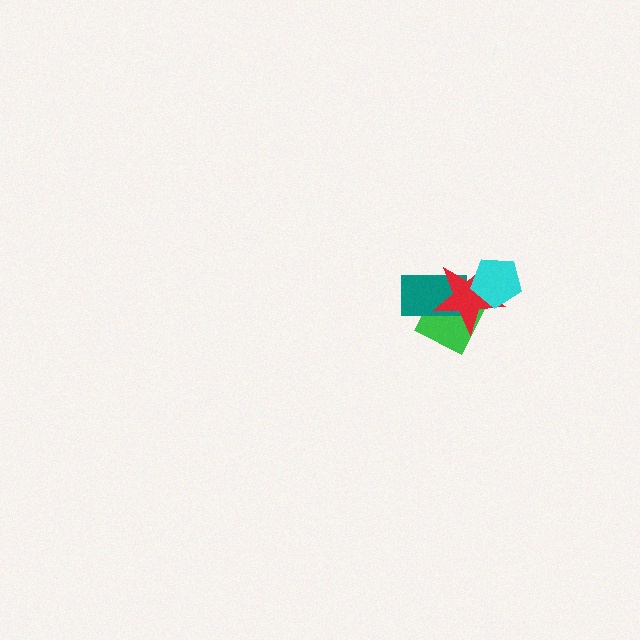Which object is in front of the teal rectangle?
The red star is in front of the teal rectangle.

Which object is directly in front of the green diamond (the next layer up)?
The teal rectangle is directly in front of the green diamond.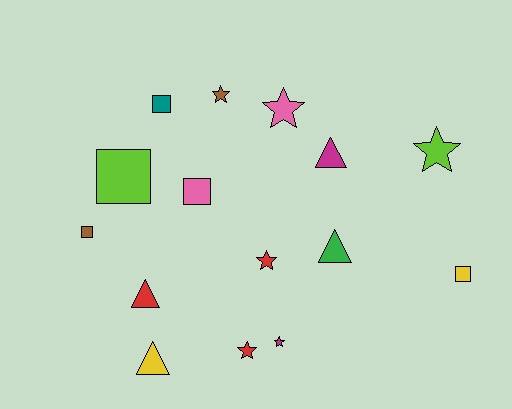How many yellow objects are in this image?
There are 2 yellow objects.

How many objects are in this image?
There are 15 objects.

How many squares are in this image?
There are 5 squares.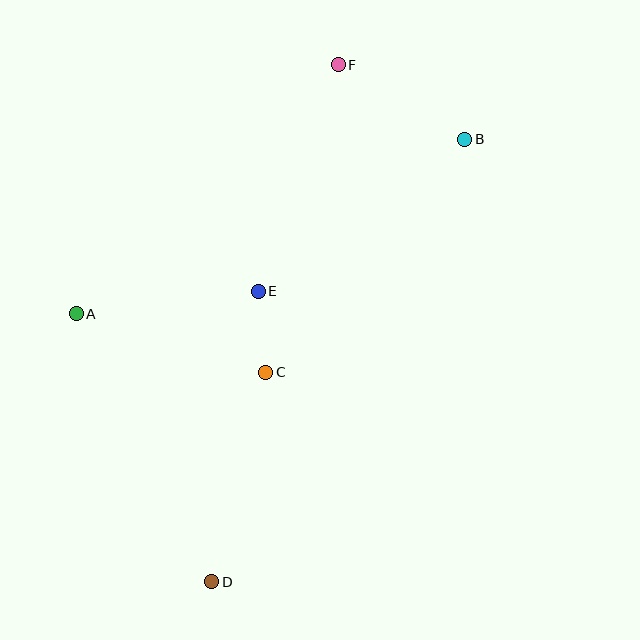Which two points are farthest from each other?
Points D and F are farthest from each other.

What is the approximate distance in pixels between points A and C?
The distance between A and C is approximately 199 pixels.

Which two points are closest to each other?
Points C and E are closest to each other.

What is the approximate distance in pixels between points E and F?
The distance between E and F is approximately 240 pixels.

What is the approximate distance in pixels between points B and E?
The distance between B and E is approximately 257 pixels.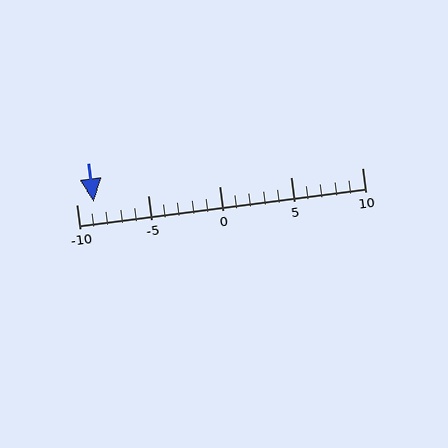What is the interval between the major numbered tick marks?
The major tick marks are spaced 5 units apart.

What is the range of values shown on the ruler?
The ruler shows values from -10 to 10.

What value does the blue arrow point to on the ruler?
The blue arrow points to approximately -9.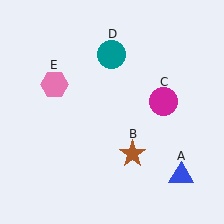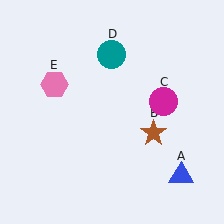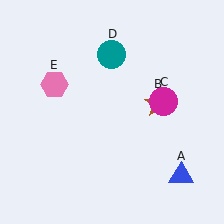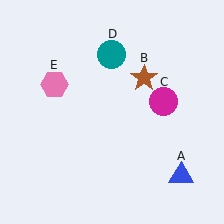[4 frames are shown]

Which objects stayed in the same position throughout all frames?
Blue triangle (object A) and magenta circle (object C) and teal circle (object D) and pink hexagon (object E) remained stationary.